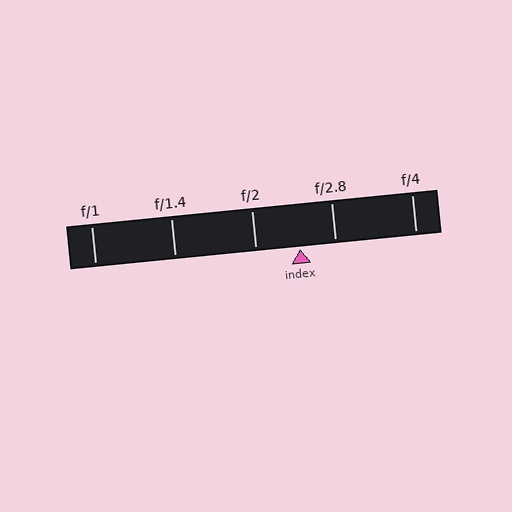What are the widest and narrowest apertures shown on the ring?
The widest aperture shown is f/1 and the narrowest is f/4.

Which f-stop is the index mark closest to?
The index mark is closest to f/2.8.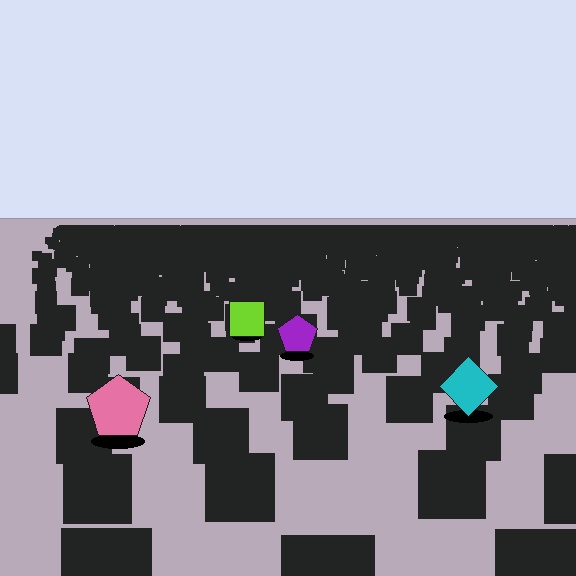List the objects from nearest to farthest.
From nearest to farthest: the pink pentagon, the cyan diamond, the purple pentagon, the lime square.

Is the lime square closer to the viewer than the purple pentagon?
No. The purple pentagon is closer — you can tell from the texture gradient: the ground texture is coarser near it.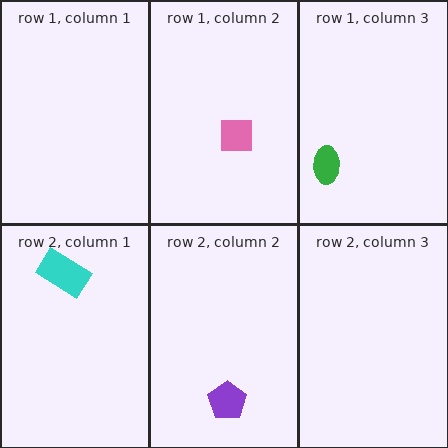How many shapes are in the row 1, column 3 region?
1.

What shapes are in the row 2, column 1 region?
The cyan rectangle.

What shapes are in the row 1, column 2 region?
The pink square.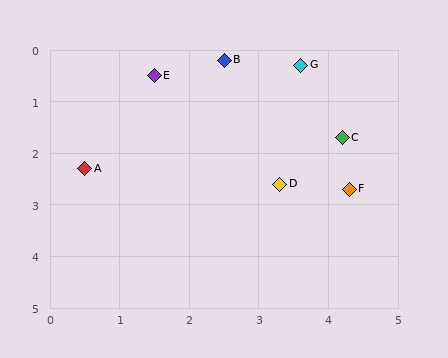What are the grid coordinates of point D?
Point D is at approximately (3.3, 2.6).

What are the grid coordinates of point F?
Point F is at approximately (4.3, 2.7).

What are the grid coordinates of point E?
Point E is at approximately (1.5, 0.5).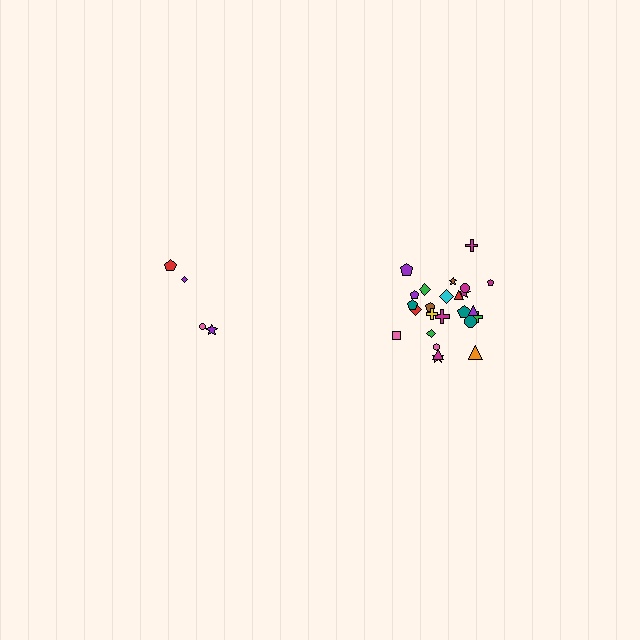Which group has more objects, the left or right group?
The right group.